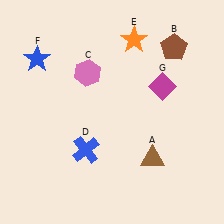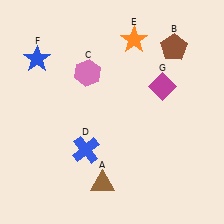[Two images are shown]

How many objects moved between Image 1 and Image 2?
1 object moved between the two images.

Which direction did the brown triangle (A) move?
The brown triangle (A) moved left.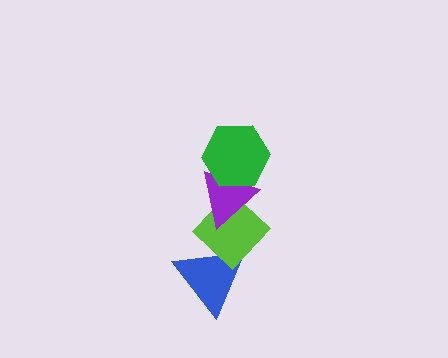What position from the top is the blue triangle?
The blue triangle is 4th from the top.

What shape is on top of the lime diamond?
The purple triangle is on top of the lime diamond.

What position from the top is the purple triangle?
The purple triangle is 2nd from the top.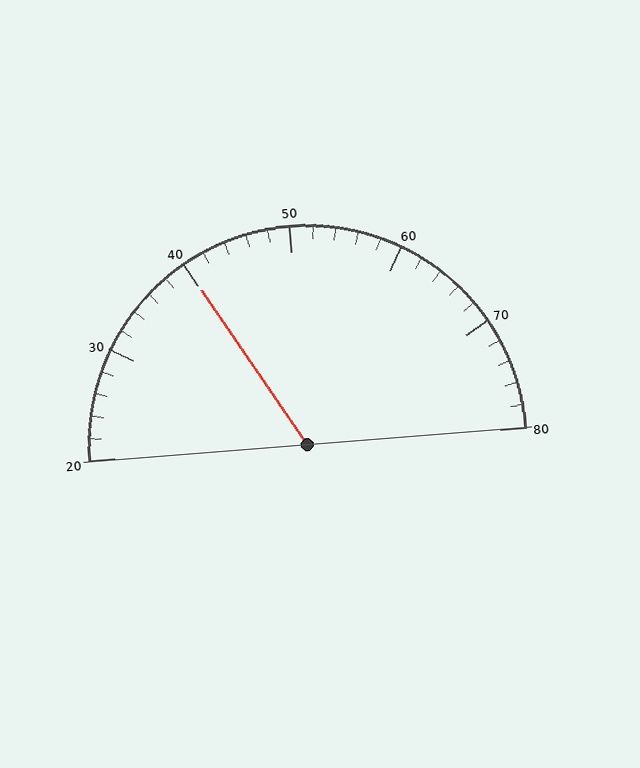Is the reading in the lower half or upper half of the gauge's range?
The reading is in the lower half of the range (20 to 80).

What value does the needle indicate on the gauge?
The needle indicates approximately 40.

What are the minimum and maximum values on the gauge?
The gauge ranges from 20 to 80.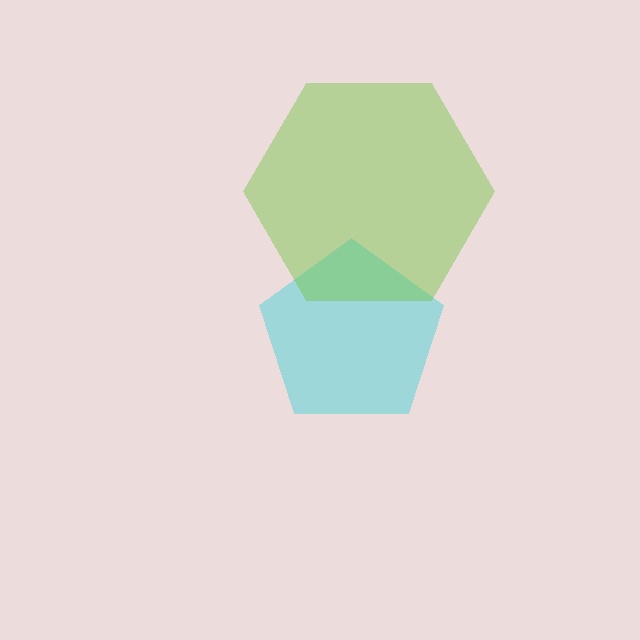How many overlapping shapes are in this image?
There are 2 overlapping shapes in the image.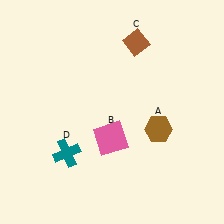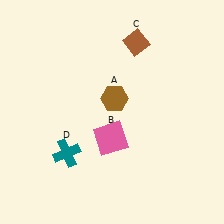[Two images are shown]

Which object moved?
The brown hexagon (A) moved left.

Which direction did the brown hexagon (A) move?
The brown hexagon (A) moved left.